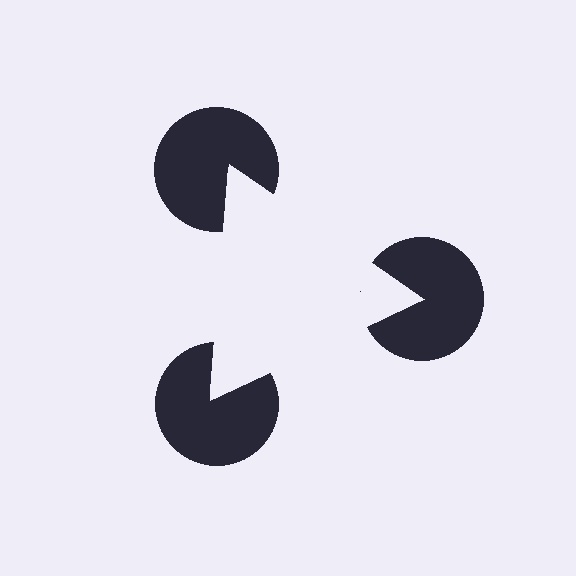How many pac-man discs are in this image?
There are 3 — one at each vertex of the illusory triangle.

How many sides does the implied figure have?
3 sides.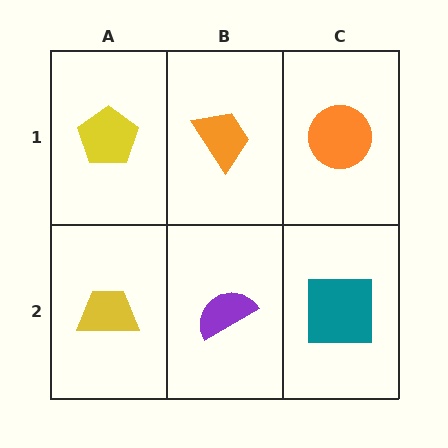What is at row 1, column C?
An orange circle.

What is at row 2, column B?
A purple semicircle.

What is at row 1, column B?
An orange trapezoid.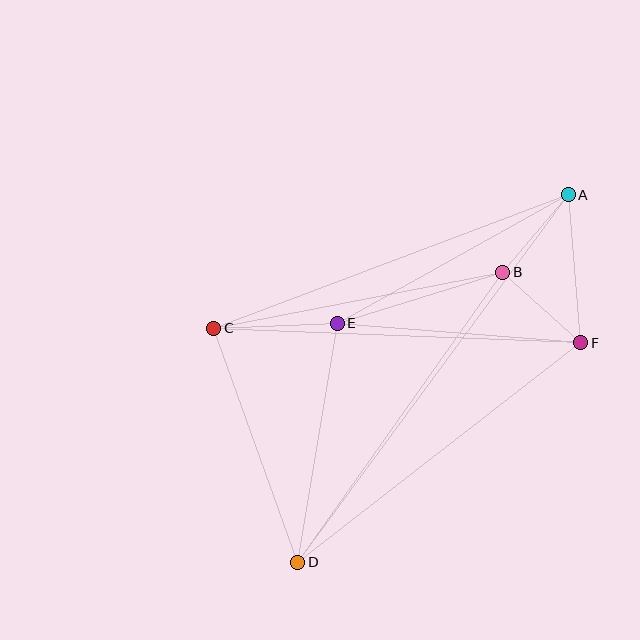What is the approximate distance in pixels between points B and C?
The distance between B and C is approximately 294 pixels.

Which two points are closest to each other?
Points A and B are closest to each other.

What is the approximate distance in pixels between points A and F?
The distance between A and F is approximately 148 pixels.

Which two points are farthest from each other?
Points A and D are farthest from each other.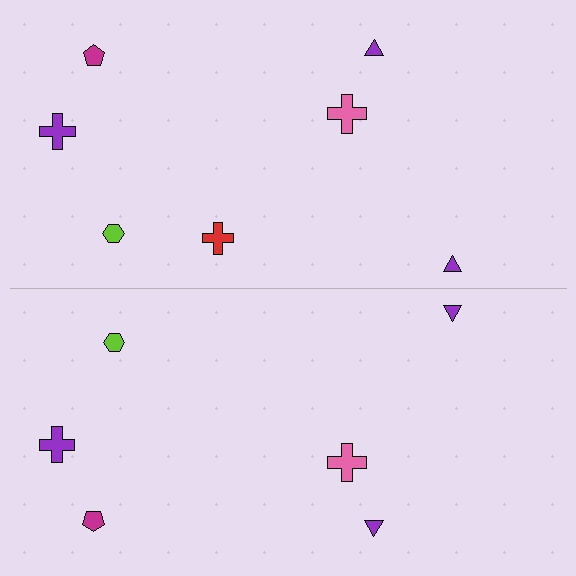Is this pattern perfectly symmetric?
No, the pattern is not perfectly symmetric. A red cross is missing from the bottom side.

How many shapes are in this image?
There are 13 shapes in this image.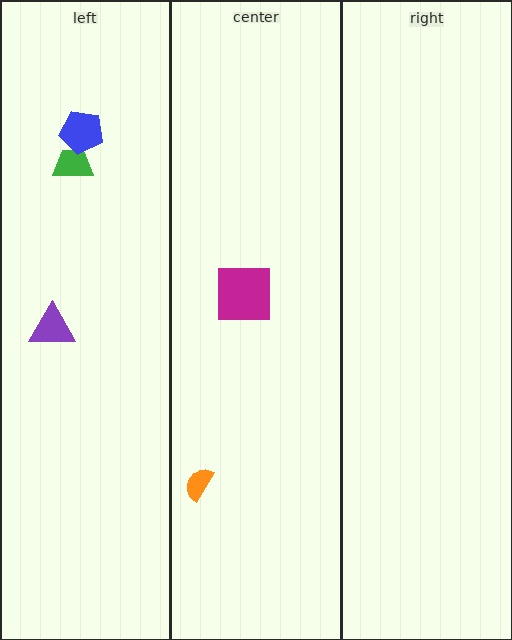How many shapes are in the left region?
3.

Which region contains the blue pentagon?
The left region.